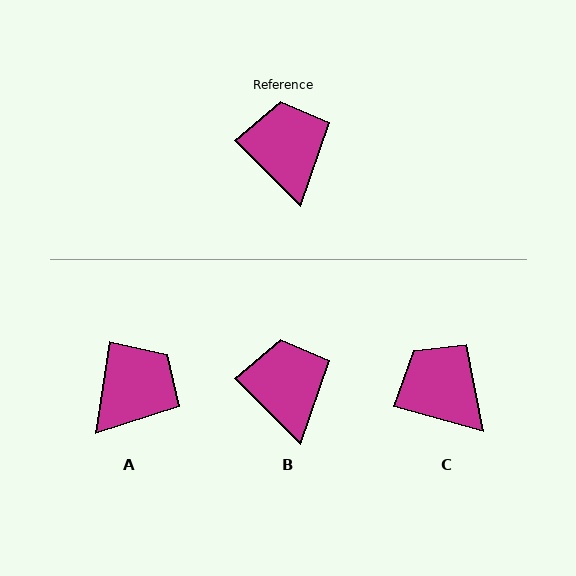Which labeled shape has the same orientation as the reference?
B.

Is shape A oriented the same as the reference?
No, it is off by about 53 degrees.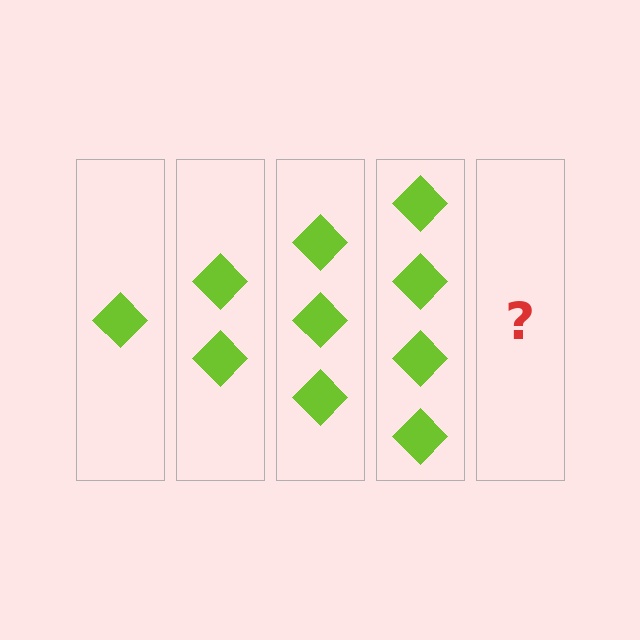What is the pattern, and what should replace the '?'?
The pattern is that each step adds one more diamond. The '?' should be 5 diamonds.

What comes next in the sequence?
The next element should be 5 diamonds.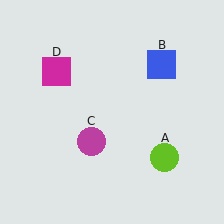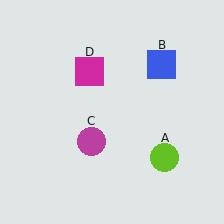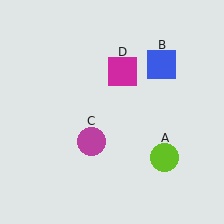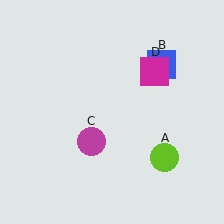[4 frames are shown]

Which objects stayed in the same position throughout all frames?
Lime circle (object A) and blue square (object B) and magenta circle (object C) remained stationary.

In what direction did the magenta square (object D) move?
The magenta square (object D) moved right.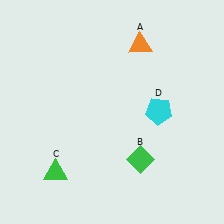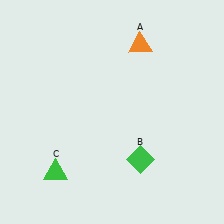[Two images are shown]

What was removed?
The cyan pentagon (D) was removed in Image 2.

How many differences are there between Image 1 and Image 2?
There is 1 difference between the two images.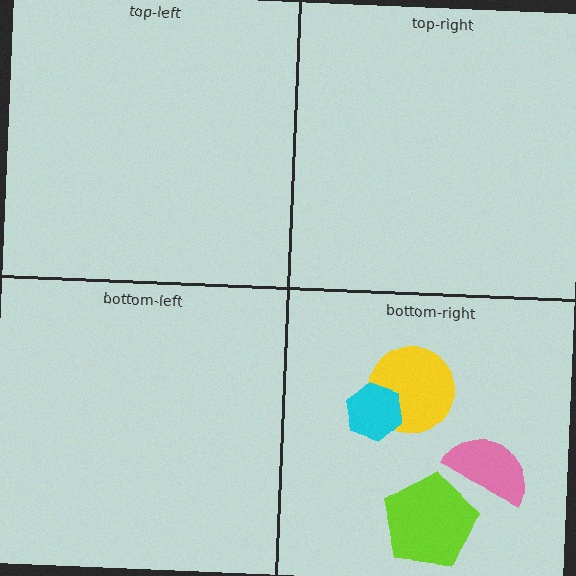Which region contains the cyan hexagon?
The bottom-right region.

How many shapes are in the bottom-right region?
4.